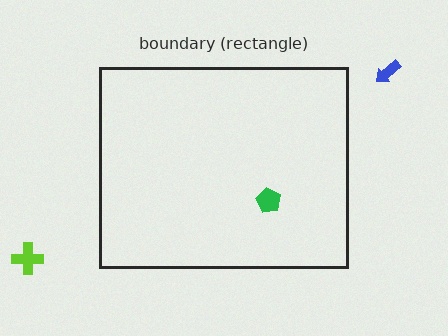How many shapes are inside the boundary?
1 inside, 2 outside.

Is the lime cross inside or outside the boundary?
Outside.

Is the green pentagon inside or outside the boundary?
Inside.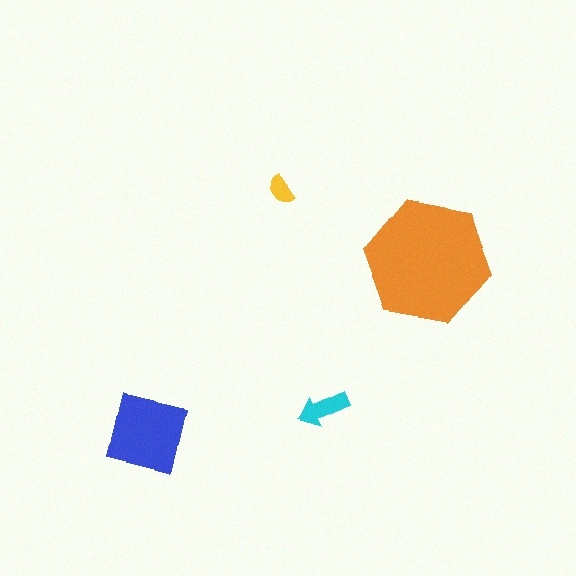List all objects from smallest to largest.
The yellow semicircle, the cyan arrow, the blue square, the orange hexagon.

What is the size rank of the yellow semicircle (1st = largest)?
4th.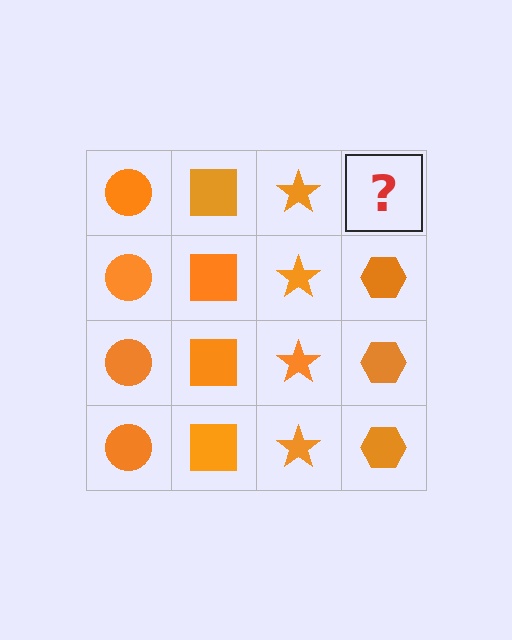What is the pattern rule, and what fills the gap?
The rule is that each column has a consistent shape. The gap should be filled with an orange hexagon.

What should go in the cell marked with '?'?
The missing cell should contain an orange hexagon.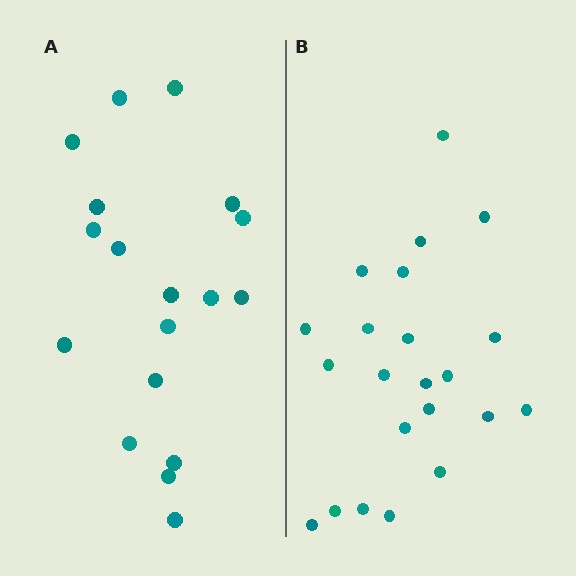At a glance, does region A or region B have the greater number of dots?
Region B (the right region) has more dots.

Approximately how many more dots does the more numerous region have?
Region B has about 4 more dots than region A.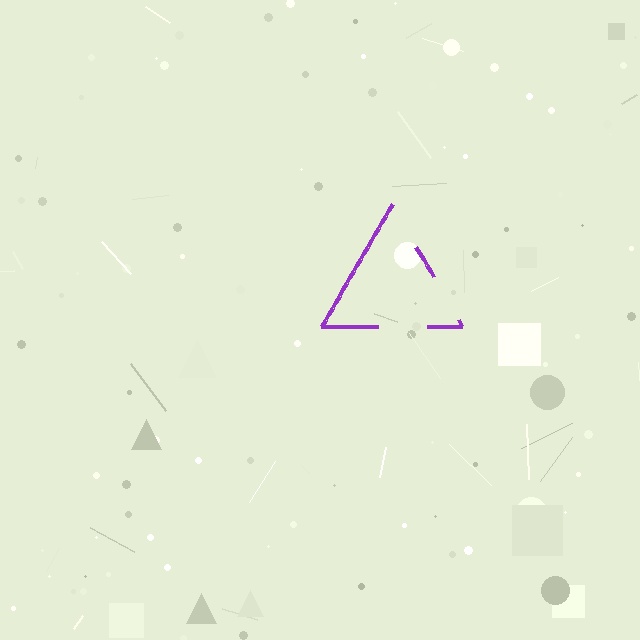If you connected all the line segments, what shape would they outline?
They would outline a triangle.